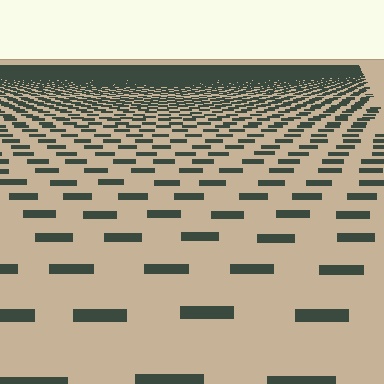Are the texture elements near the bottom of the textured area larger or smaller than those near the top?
Larger. Near the bottom, elements are closer to the viewer and appear at a bigger on-screen size.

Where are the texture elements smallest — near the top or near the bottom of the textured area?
Near the top.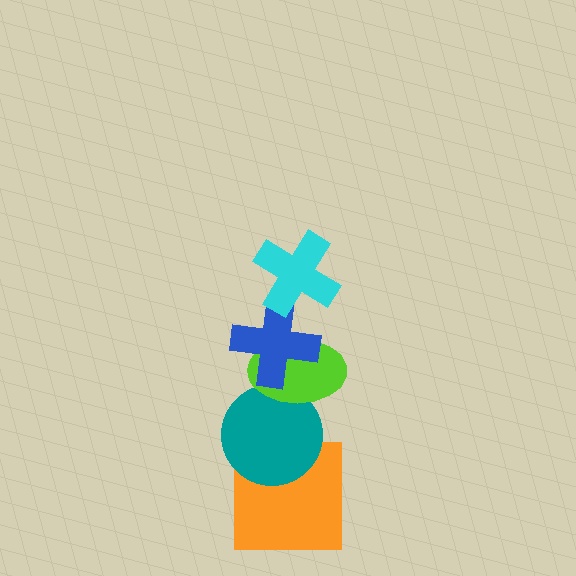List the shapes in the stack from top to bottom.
From top to bottom: the cyan cross, the blue cross, the lime ellipse, the teal circle, the orange square.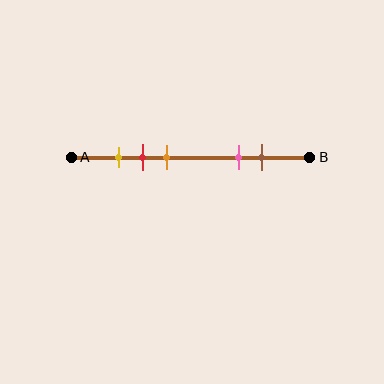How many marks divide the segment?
There are 5 marks dividing the segment.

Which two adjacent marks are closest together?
The yellow and red marks are the closest adjacent pair.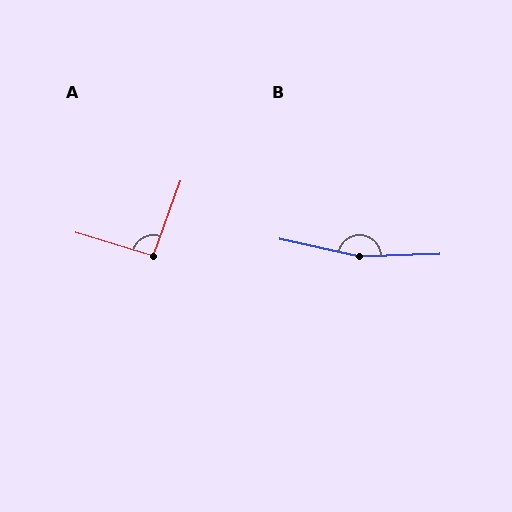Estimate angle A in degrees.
Approximately 93 degrees.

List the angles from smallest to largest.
A (93°), B (165°).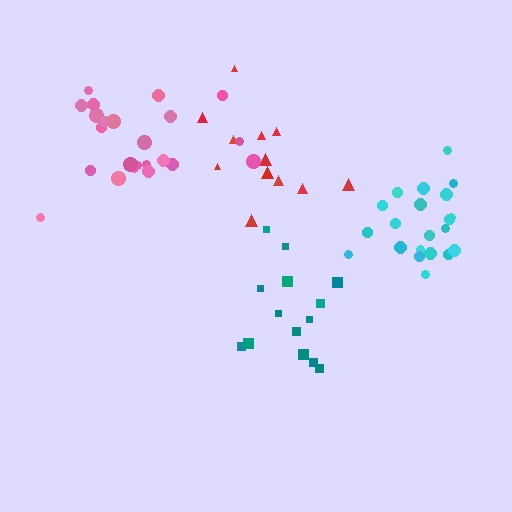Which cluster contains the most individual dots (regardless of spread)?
Pink (23).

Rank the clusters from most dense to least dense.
cyan, pink, teal, red.